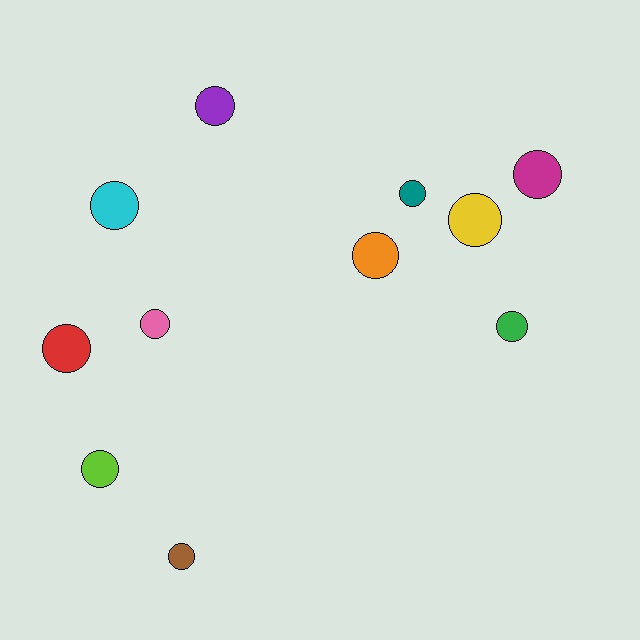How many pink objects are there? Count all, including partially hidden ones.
There is 1 pink object.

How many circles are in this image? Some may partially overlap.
There are 11 circles.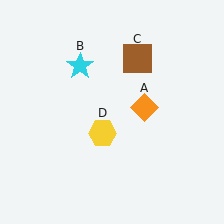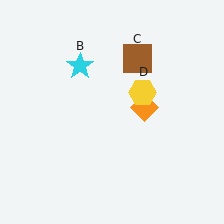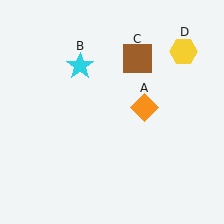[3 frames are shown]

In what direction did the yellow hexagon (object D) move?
The yellow hexagon (object D) moved up and to the right.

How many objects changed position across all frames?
1 object changed position: yellow hexagon (object D).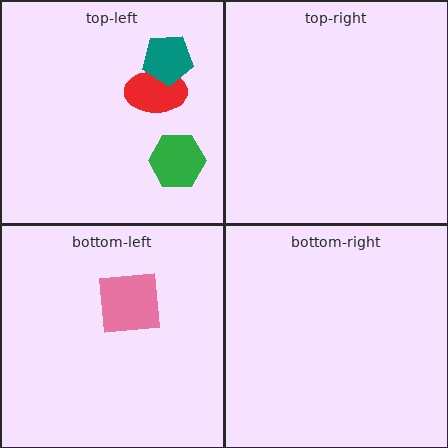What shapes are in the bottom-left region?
The pink square.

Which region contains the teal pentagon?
The top-left region.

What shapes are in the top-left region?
The red ellipse, the teal pentagon, the green hexagon.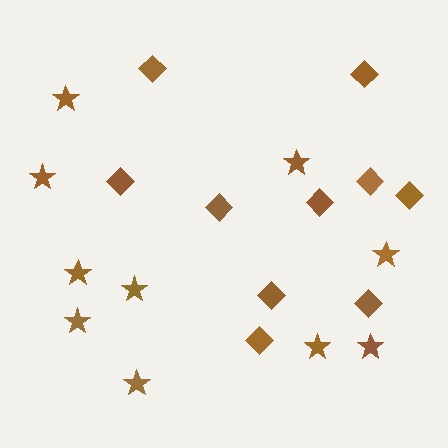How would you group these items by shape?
There are 2 groups: one group of diamonds (10) and one group of stars (10).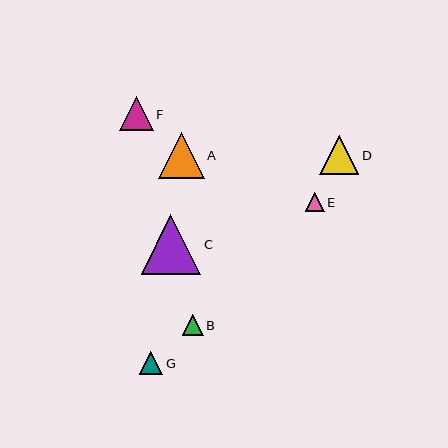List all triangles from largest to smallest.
From largest to smallest: C, A, D, F, G, B, E.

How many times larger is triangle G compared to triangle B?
Triangle G is approximately 1.1 times the size of triangle B.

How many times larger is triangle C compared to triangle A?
Triangle C is approximately 1.3 times the size of triangle A.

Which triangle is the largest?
Triangle C is the largest with a size of approximately 60 pixels.